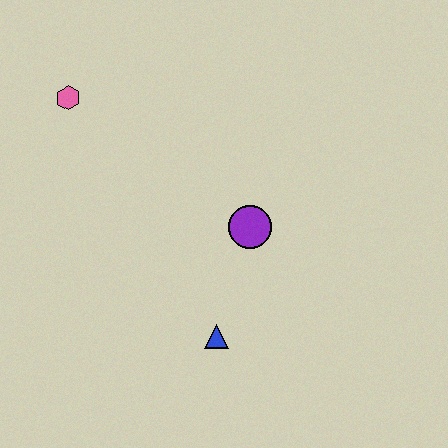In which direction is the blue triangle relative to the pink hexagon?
The blue triangle is below the pink hexagon.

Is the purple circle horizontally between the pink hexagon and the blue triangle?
No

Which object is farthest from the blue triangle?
The pink hexagon is farthest from the blue triangle.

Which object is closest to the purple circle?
The blue triangle is closest to the purple circle.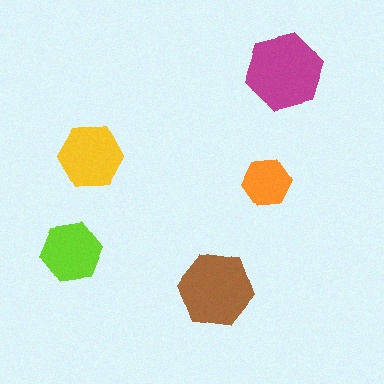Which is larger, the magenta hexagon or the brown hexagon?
The magenta one.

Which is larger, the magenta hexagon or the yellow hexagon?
The magenta one.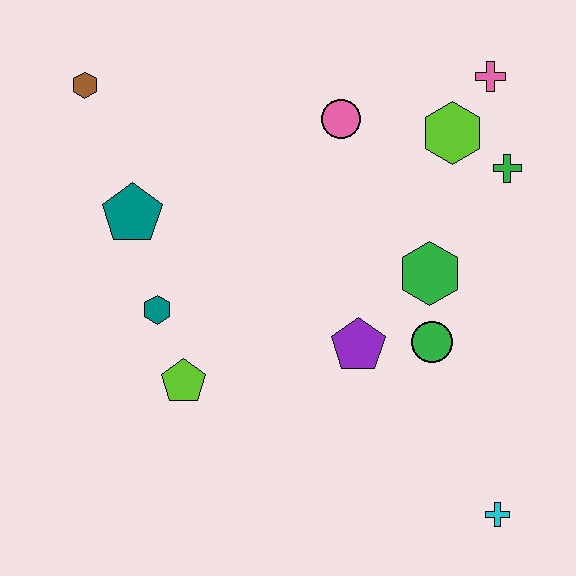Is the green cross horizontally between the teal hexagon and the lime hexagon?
No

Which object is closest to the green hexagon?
The green circle is closest to the green hexagon.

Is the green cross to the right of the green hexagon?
Yes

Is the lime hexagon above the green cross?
Yes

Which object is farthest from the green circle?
The brown hexagon is farthest from the green circle.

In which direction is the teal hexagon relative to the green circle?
The teal hexagon is to the left of the green circle.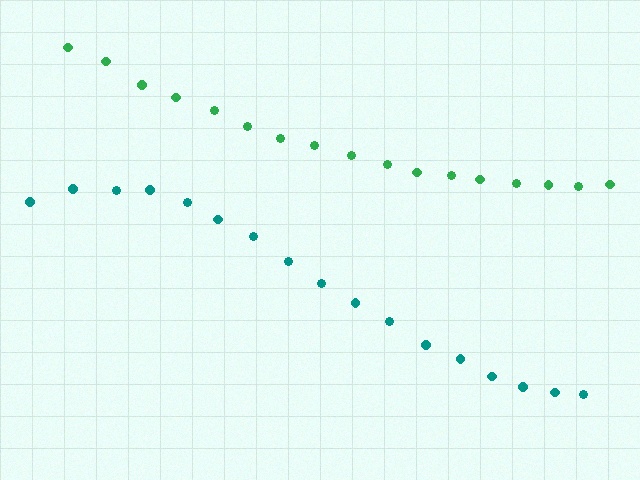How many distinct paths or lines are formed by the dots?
There are 2 distinct paths.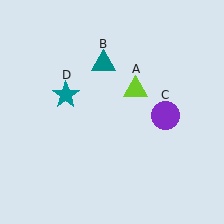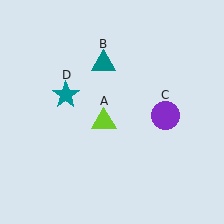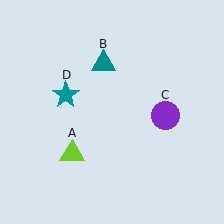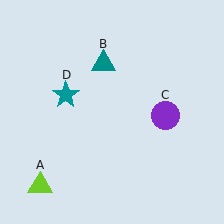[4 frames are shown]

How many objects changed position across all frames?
1 object changed position: lime triangle (object A).